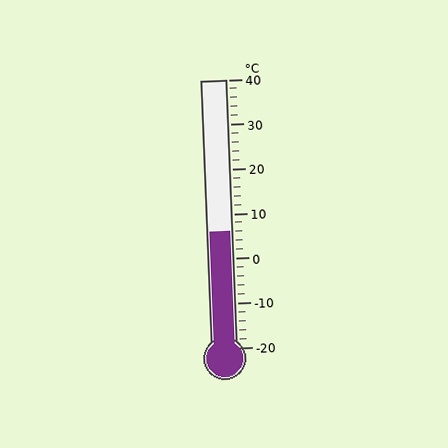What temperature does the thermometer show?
The thermometer shows approximately 6°C.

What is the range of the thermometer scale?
The thermometer scale ranges from -20°C to 40°C.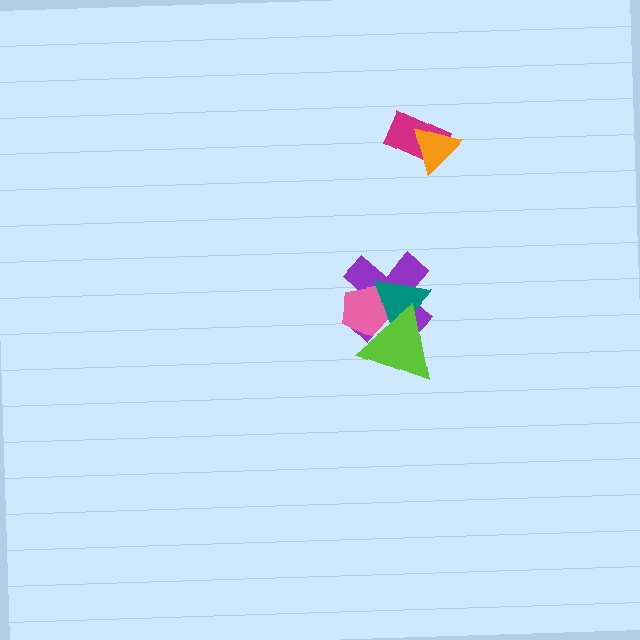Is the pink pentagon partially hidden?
Yes, it is partially covered by another shape.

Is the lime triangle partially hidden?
No, no other shape covers it.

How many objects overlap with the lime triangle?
3 objects overlap with the lime triangle.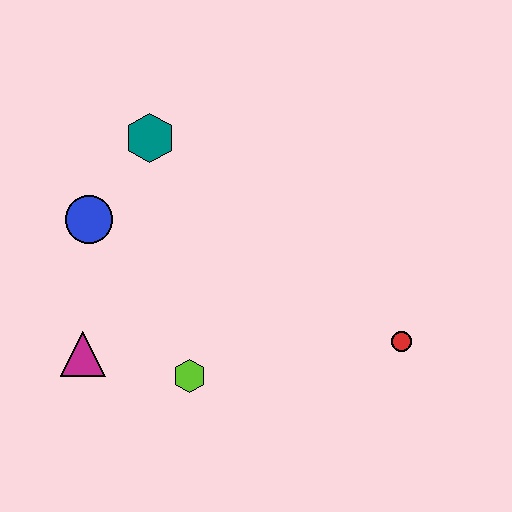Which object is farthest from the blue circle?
The red circle is farthest from the blue circle.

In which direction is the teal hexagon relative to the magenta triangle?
The teal hexagon is above the magenta triangle.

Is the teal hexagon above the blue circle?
Yes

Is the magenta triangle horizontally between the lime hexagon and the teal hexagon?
No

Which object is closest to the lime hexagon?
The magenta triangle is closest to the lime hexagon.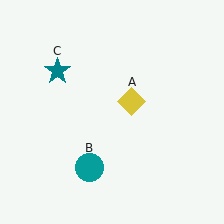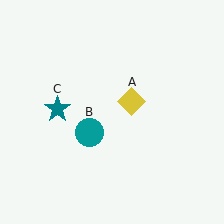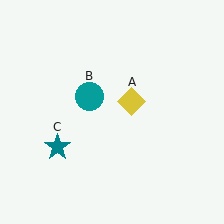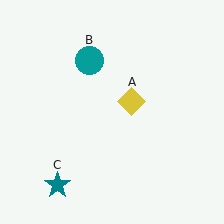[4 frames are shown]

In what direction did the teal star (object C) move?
The teal star (object C) moved down.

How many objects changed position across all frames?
2 objects changed position: teal circle (object B), teal star (object C).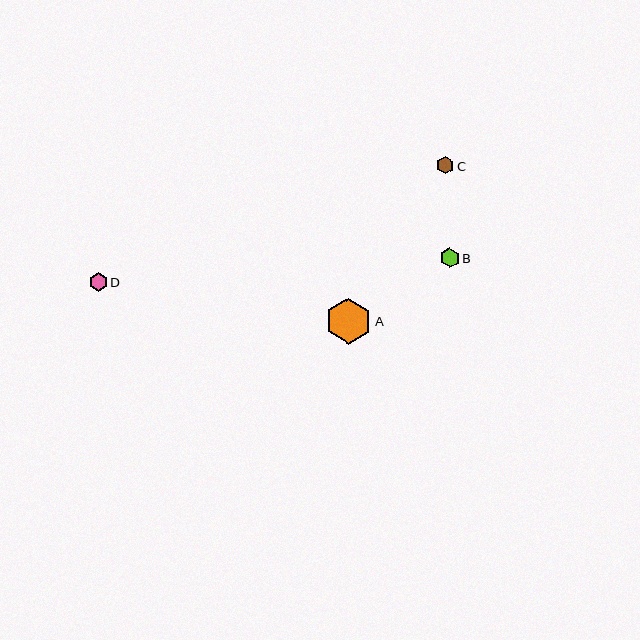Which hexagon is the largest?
Hexagon A is the largest with a size of approximately 46 pixels.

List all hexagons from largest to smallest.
From largest to smallest: A, B, D, C.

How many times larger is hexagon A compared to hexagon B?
Hexagon A is approximately 2.4 times the size of hexagon B.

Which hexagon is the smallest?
Hexagon C is the smallest with a size of approximately 17 pixels.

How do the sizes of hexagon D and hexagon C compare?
Hexagon D and hexagon C are approximately the same size.